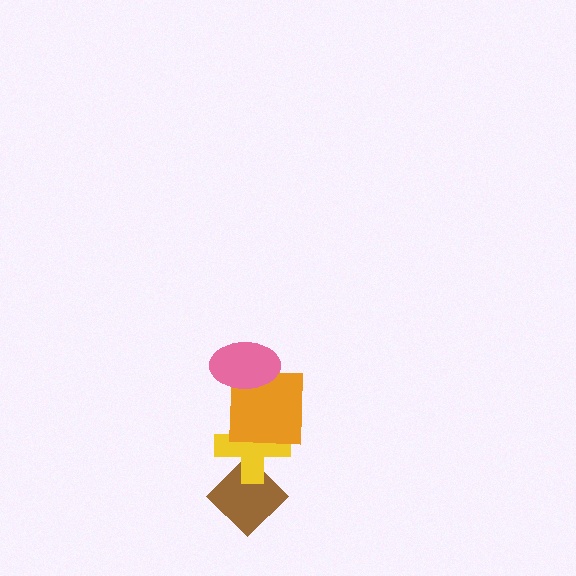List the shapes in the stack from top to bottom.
From top to bottom: the pink ellipse, the orange square, the yellow cross, the brown diamond.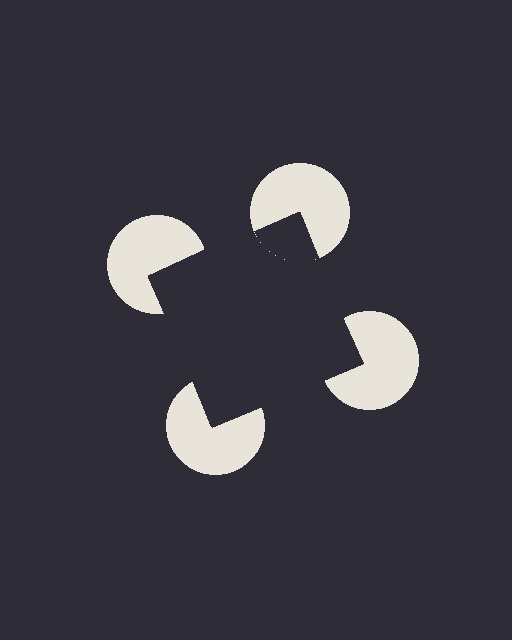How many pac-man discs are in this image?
There are 4 — one at each vertex of the illusory square.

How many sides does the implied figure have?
4 sides.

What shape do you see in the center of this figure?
An illusory square — its edges are inferred from the aligned wedge cuts in the pac-man discs, not physically drawn.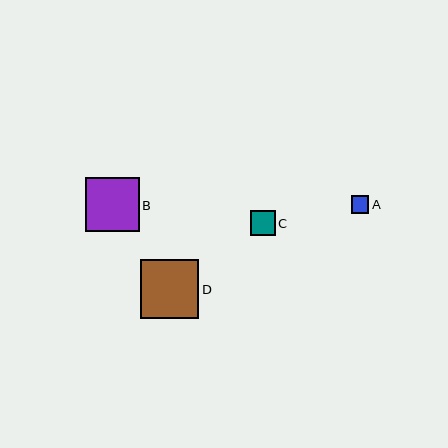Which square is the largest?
Square D is the largest with a size of approximately 58 pixels.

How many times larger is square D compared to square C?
Square D is approximately 2.4 times the size of square C.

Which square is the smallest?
Square A is the smallest with a size of approximately 17 pixels.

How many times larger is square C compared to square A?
Square C is approximately 1.4 times the size of square A.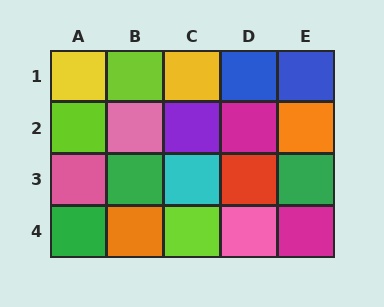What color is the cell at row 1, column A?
Yellow.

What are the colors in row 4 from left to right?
Green, orange, lime, pink, magenta.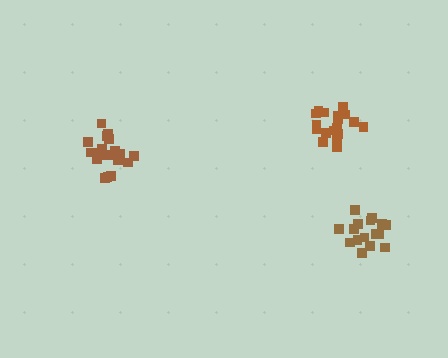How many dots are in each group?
Group 1: 20 dots, Group 2: 17 dots, Group 3: 19 dots (56 total).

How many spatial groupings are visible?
There are 3 spatial groupings.